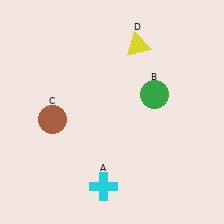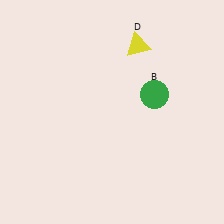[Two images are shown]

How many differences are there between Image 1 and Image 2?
There are 2 differences between the two images.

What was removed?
The brown circle (C), the cyan cross (A) were removed in Image 2.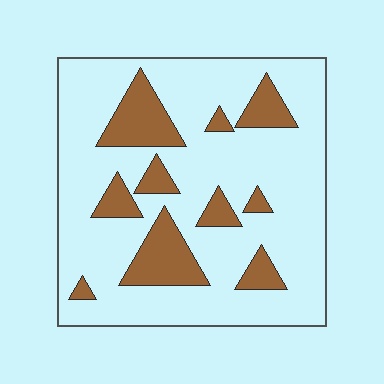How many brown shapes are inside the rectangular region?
10.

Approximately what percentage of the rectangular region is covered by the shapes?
Approximately 20%.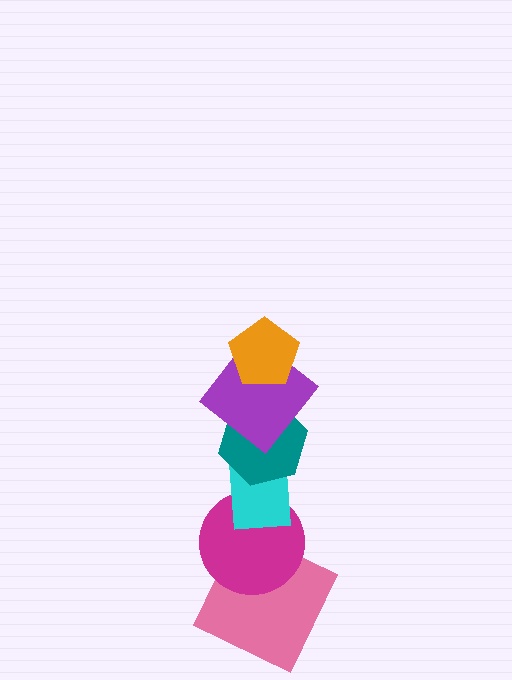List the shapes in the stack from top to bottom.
From top to bottom: the orange pentagon, the purple diamond, the teal hexagon, the cyan rectangle, the magenta circle, the pink square.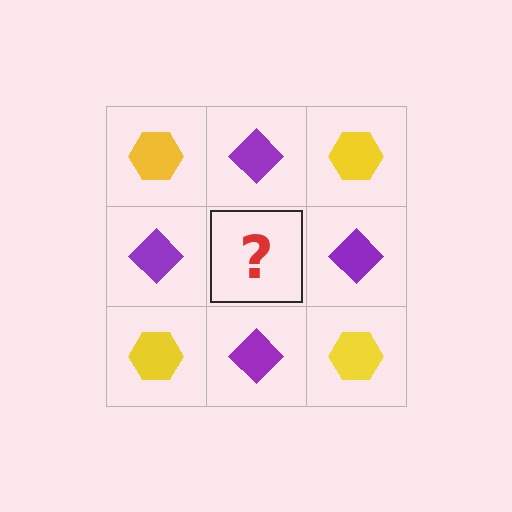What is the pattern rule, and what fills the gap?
The rule is that it alternates yellow hexagon and purple diamond in a checkerboard pattern. The gap should be filled with a yellow hexagon.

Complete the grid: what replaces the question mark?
The question mark should be replaced with a yellow hexagon.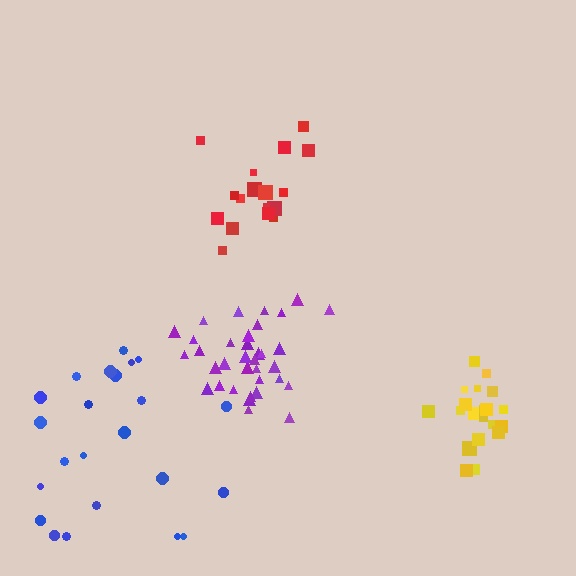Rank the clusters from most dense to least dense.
yellow, purple, red, blue.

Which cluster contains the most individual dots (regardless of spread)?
Purple (35).